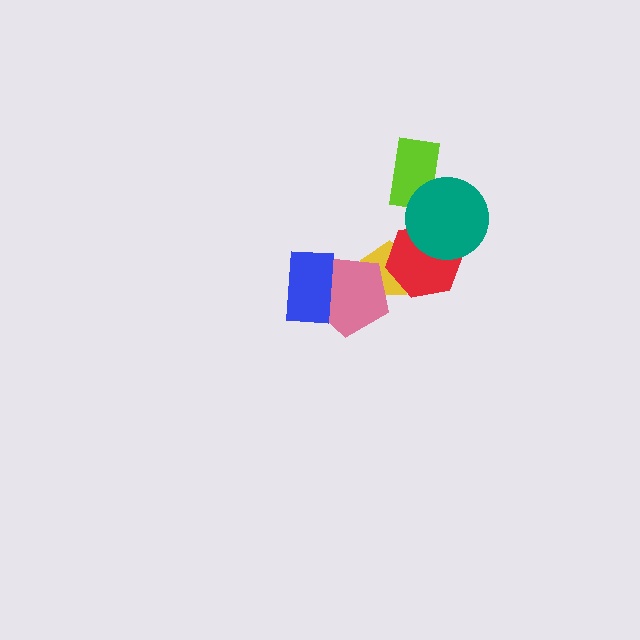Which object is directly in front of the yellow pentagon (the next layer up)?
The red hexagon is directly in front of the yellow pentagon.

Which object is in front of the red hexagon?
The teal circle is in front of the red hexagon.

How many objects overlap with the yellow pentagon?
2 objects overlap with the yellow pentagon.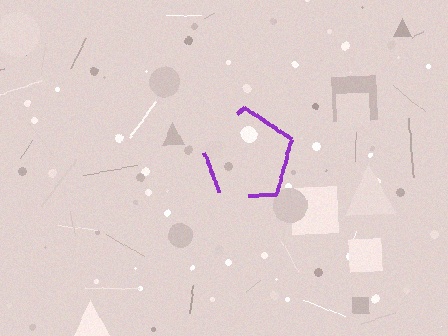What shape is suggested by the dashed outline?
The dashed outline suggests a pentagon.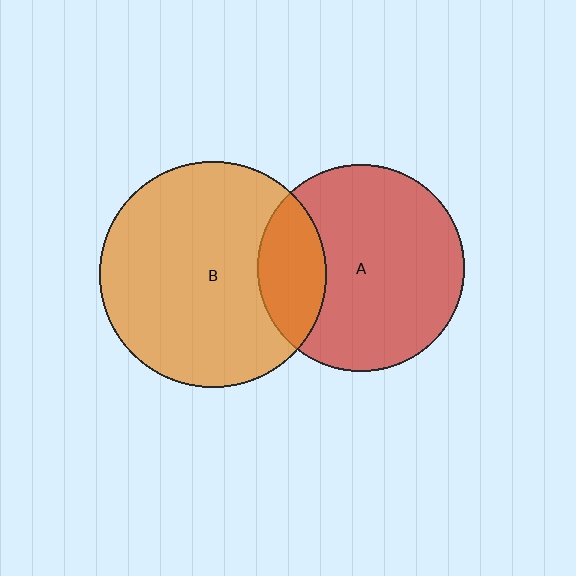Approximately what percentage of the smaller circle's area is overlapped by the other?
Approximately 20%.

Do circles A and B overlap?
Yes.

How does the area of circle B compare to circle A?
Approximately 1.2 times.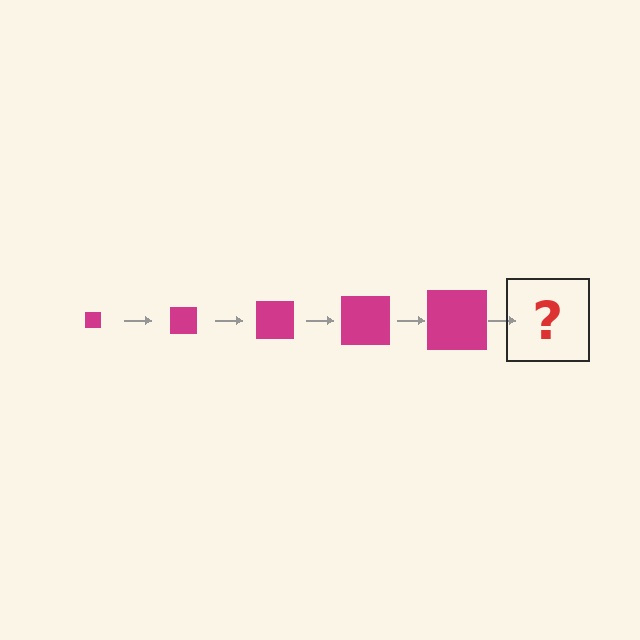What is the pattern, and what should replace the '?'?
The pattern is that the square gets progressively larger each step. The '?' should be a magenta square, larger than the previous one.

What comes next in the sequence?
The next element should be a magenta square, larger than the previous one.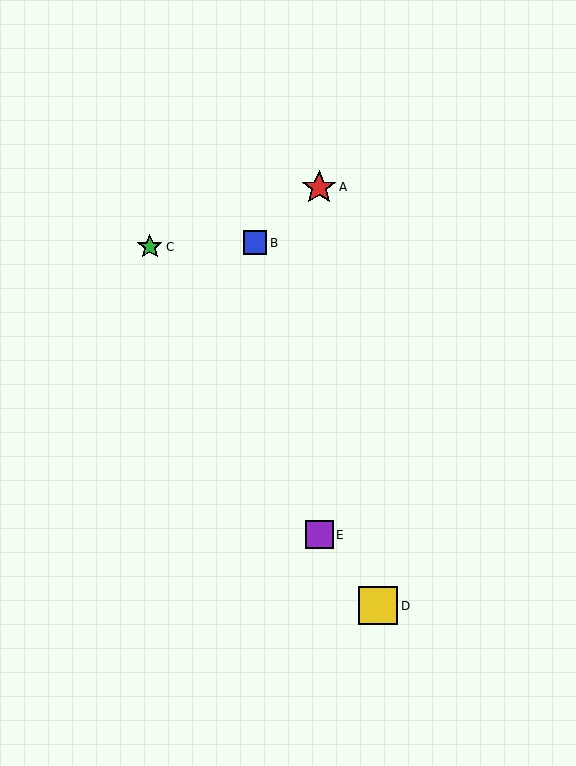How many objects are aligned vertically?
2 objects (A, E) are aligned vertically.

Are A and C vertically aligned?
No, A is at x≈319 and C is at x≈150.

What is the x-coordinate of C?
Object C is at x≈150.